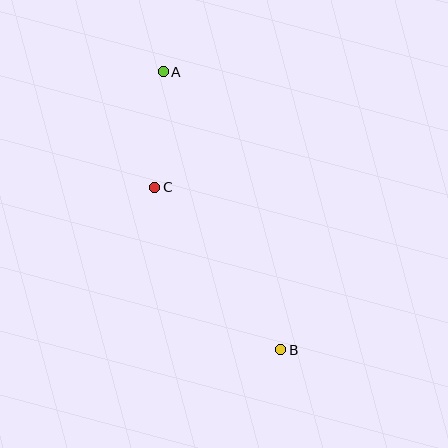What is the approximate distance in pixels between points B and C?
The distance between B and C is approximately 206 pixels.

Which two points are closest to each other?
Points A and C are closest to each other.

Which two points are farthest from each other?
Points A and B are farthest from each other.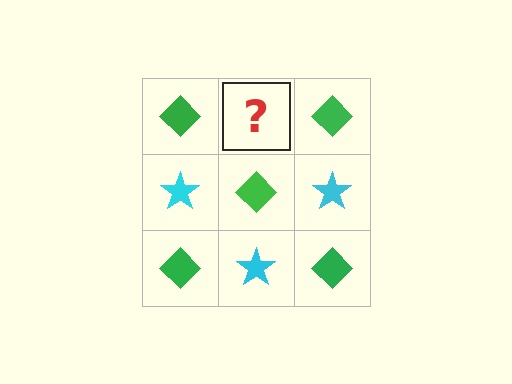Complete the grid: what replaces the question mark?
The question mark should be replaced with a cyan star.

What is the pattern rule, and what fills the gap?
The rule is that it alternates green diamond and cyan star in a checkerboard pattern. The gap should be filled with a cyan star.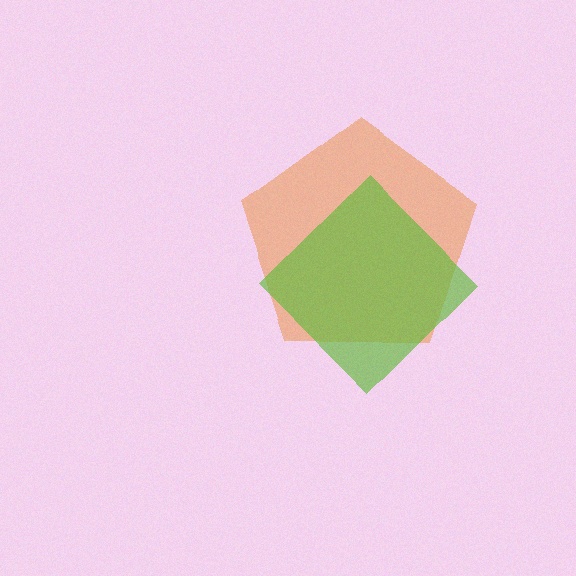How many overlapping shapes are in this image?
There are 2 overlapping shapes in the image.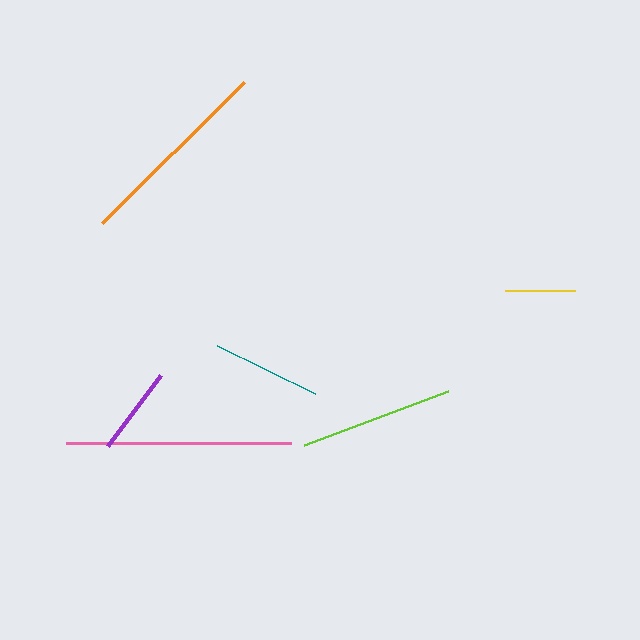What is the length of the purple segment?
The purple segment is approximately 89 pixels long.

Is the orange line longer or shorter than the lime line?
The orange line is longer than the lime line.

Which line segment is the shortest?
The yellow line is the shortest at approximately 70 pixels.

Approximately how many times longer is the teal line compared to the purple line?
The teal line is approximately 1.2 times the length of the purple line.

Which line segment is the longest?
The pink line is the longest at approximately 225 pixels.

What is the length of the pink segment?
The pink segment is approximately 225 pixels long.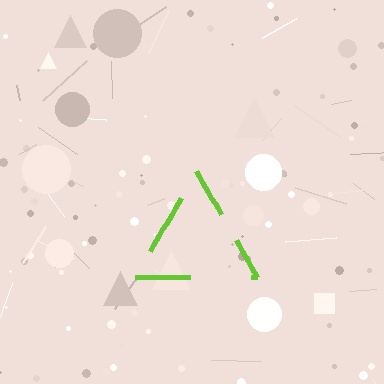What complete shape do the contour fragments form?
The contour fragments form a triangle.